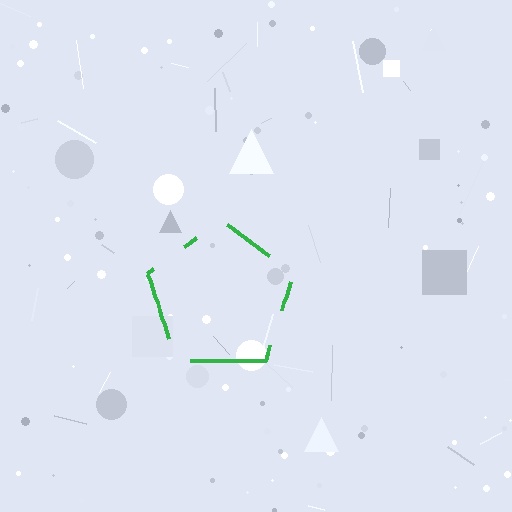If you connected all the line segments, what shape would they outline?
They would outline a pentagon.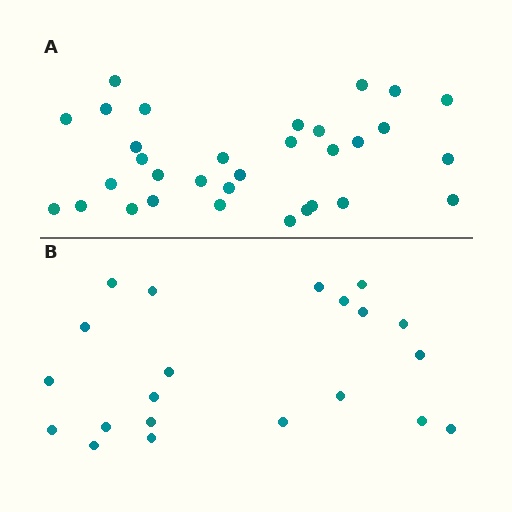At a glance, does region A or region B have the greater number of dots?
Region A (the top region) has more dots.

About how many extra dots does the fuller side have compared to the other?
Region A has roughly 12 or so more dots than region B.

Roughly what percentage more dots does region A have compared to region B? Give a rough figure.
About 50% more.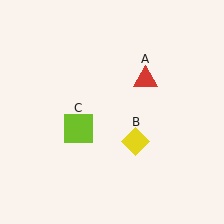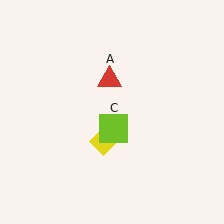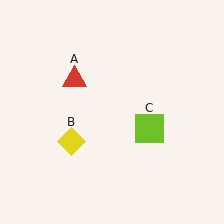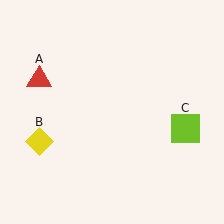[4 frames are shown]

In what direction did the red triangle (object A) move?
The red triangle (object A) moved left.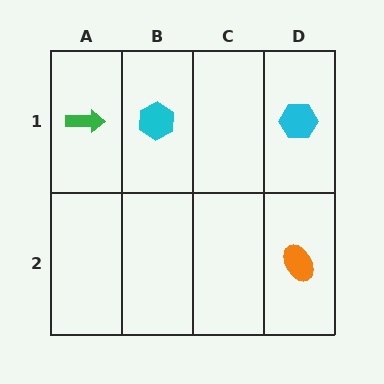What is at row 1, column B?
A cyan hexagon.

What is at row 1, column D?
A cyan hexagon.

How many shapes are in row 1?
3 shapes.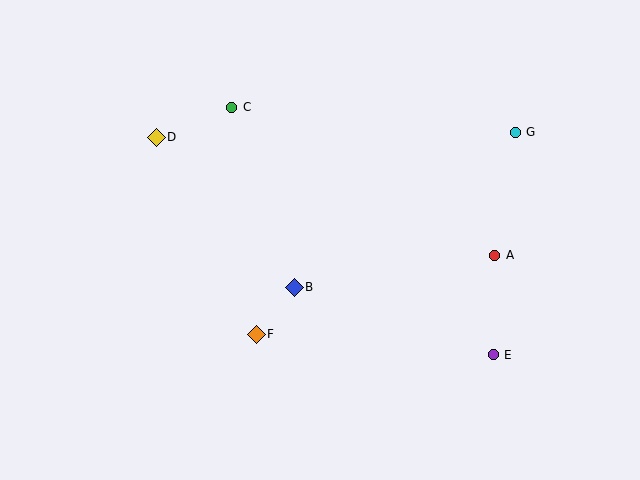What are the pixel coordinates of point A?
Point A is at (495, 255).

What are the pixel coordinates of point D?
Point D is at (156, 137).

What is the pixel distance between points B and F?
The distance between B and F is 60 pixels.